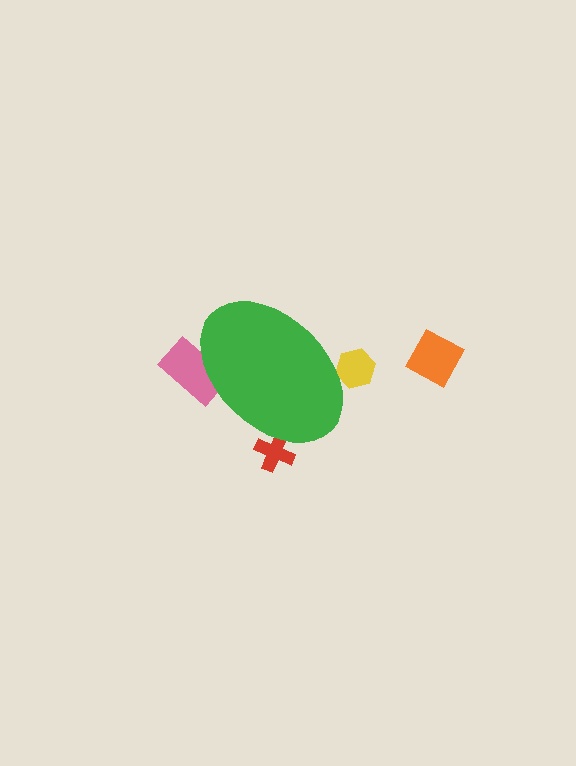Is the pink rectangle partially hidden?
Yes, the pink rectangle is partially hidden behind the green ellipse.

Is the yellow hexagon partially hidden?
Yes, the yellow hexagon is partially hidden behind the green ellipse.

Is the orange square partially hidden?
No, the orange square is fully visible.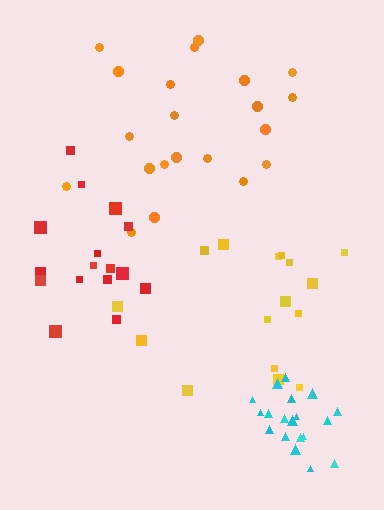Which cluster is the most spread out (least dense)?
Orange.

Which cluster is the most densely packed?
Cyan.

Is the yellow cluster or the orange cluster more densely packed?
Yellow.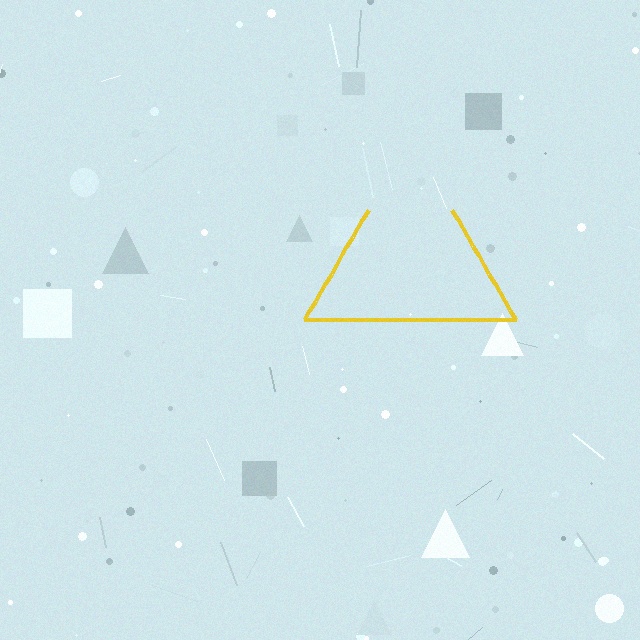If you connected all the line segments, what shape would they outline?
They would outline a triangle.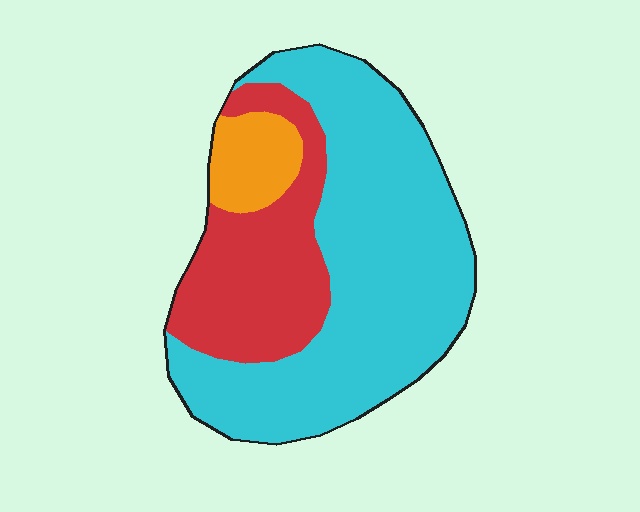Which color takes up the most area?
Cyan, at roughly 65%.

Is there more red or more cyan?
Cyan.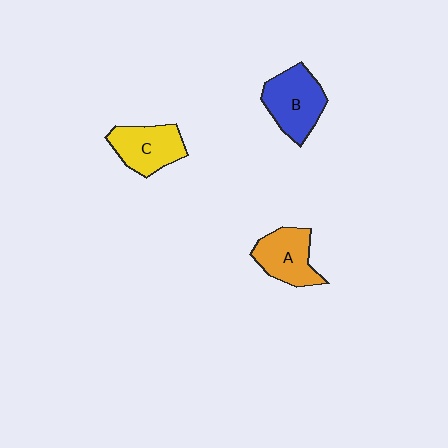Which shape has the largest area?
Shape B (blue).